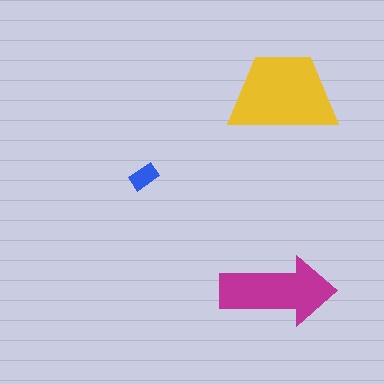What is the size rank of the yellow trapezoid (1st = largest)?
1st.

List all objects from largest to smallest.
The yellow trapezoid, the magenta arrow, the blue rectangle.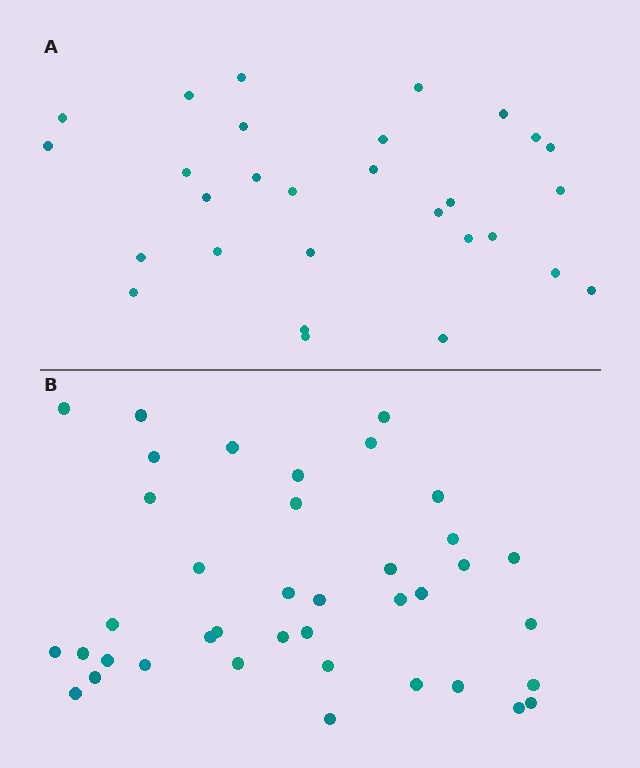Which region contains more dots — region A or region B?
Region B (the bottom region) has more dots.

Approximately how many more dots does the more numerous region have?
Region B has roughly 10 or so more dots than region A.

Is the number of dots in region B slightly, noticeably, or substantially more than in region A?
Region B has noticeably more, but not dramatically so. The ratio is roughly 1.3 to 1.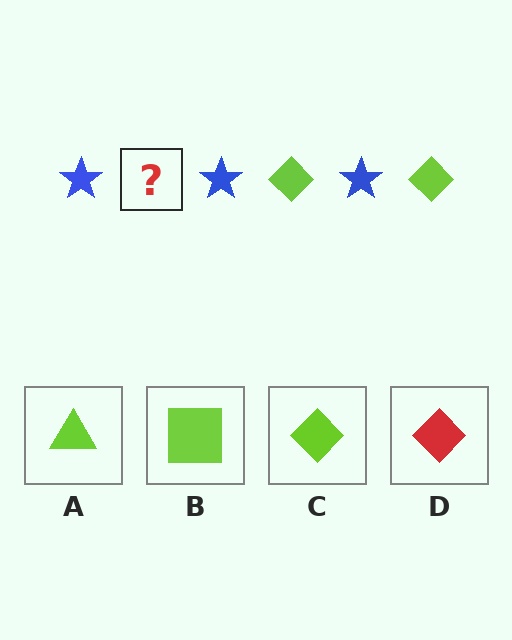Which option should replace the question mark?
Option C.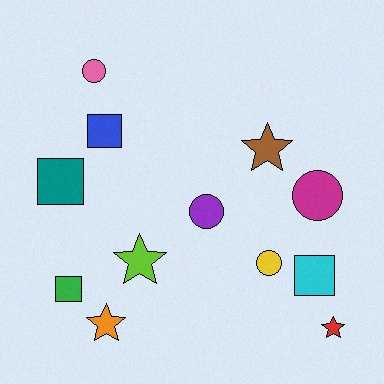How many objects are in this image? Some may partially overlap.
There are 12 objects.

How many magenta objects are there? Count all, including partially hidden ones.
There is 1 magenta object.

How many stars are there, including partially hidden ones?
There are 4 stars.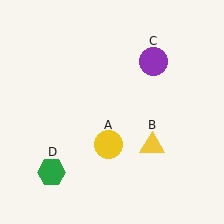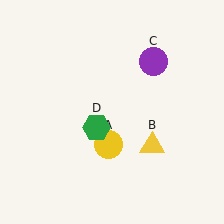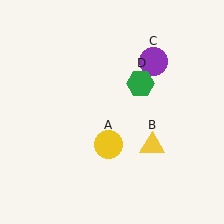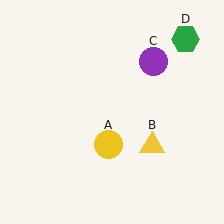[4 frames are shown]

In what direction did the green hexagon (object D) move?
The green hexagon (object D) moved up and to the right.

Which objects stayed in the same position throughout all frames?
Yellow circle (object A) and yellow triangle (object B) and purple circle (object C) remained stationary.